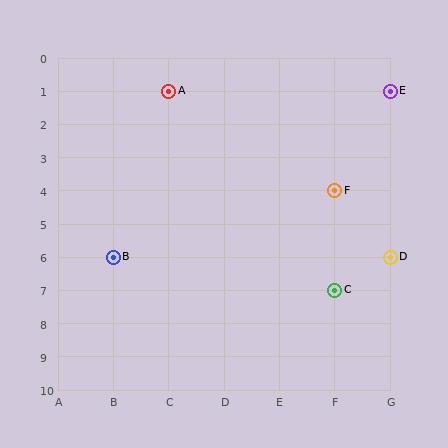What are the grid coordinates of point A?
Point A is at grid coordinates (C, 1).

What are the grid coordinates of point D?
Point D is at grid coordinates (G, 6).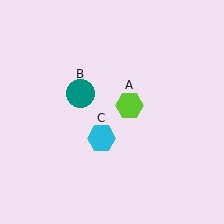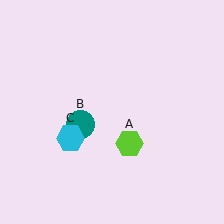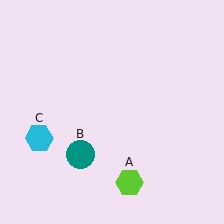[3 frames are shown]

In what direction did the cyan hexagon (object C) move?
The cyan hexagon (object C) moved left.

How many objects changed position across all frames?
3 objects changed position: lime hexagon (object A), teal circle (object B), cyan hexagon (object C).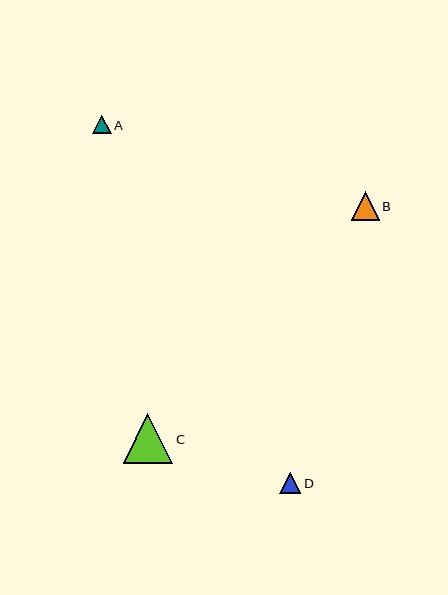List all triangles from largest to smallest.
From largest to smallest: C, B, D, A.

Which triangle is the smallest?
Triangle A is the smallest with a size of approximately 18 pixels.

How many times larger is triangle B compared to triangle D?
Triangle B is approximately 1.3 times the size of triangle D.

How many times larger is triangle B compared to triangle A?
Triangle B is approximately 1.5 times the size of triangle A.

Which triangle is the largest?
Triangle C is the largest with a size of approximately 50 pixels.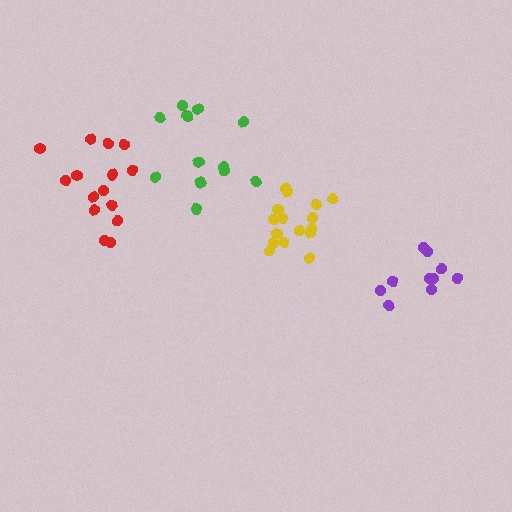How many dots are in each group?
Group 1: 12 dots, Group 2: 16 dots, Group 3: 15 dots, Group 4: 10 dots (53 total).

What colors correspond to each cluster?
The clusters are colored: green, yellow, red, purple.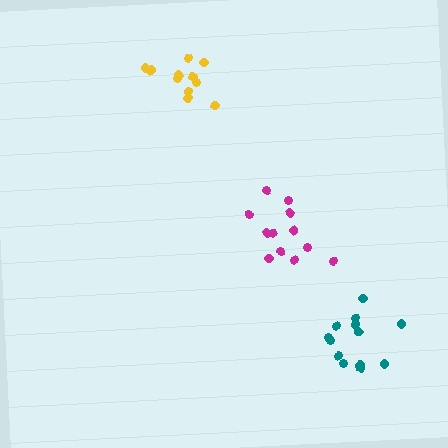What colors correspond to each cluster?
The clusters are colored: teal, magenta, yellow.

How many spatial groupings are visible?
There are 3 spatial groupings.